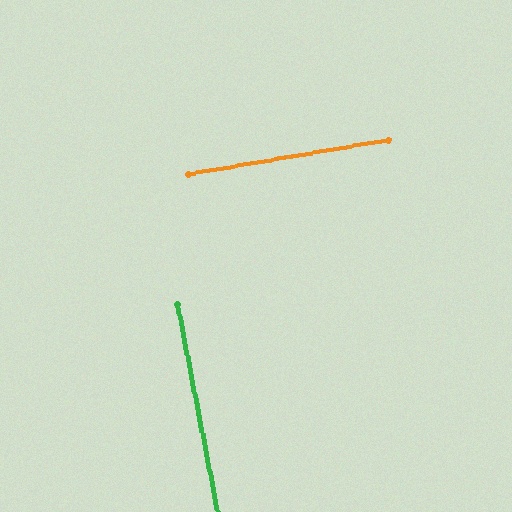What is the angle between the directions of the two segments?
Approximately 89 degrees.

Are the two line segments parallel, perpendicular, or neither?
Perpendicular — they meet at approximately 89°.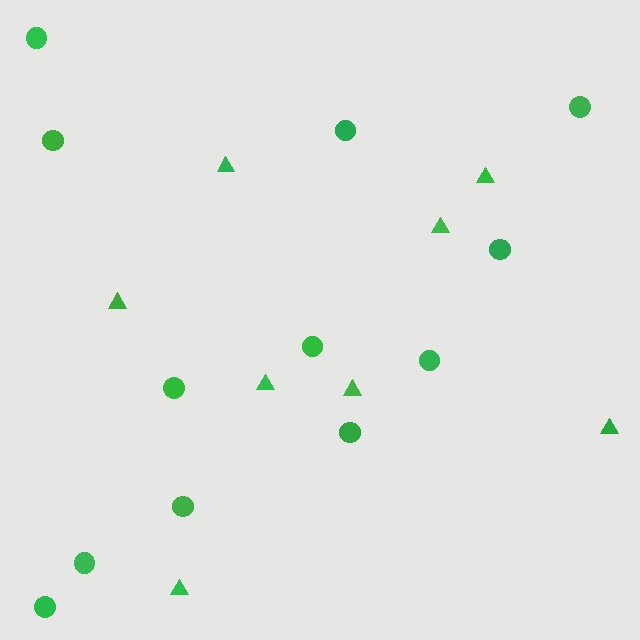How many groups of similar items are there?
There are 2 groups: one group of triangles (8) and one group of circles (12).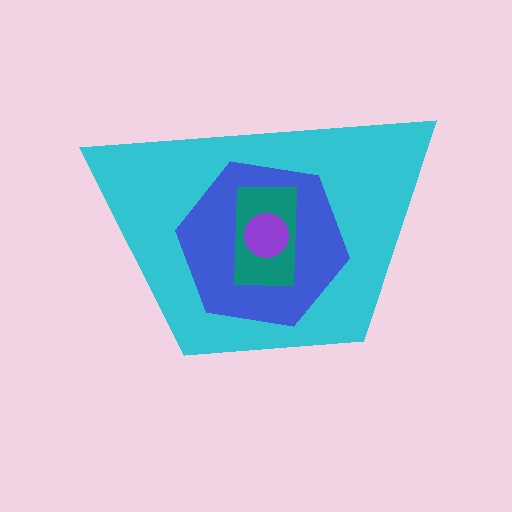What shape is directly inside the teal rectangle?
The purple circle.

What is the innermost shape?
The purple circle.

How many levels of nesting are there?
4.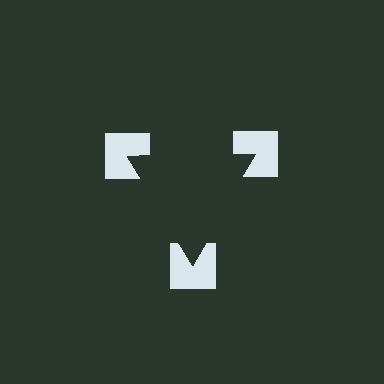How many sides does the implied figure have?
3 sides.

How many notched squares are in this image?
There are 3 — one at each vertex of the illusory triangle.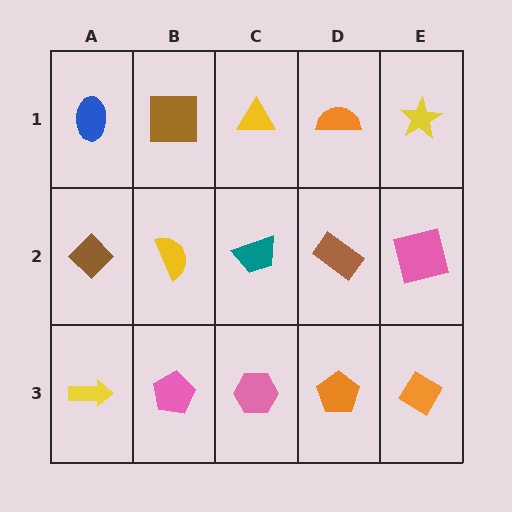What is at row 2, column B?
A yellow semicircle.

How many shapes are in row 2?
5 shapes.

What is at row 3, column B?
A pink pentagon.